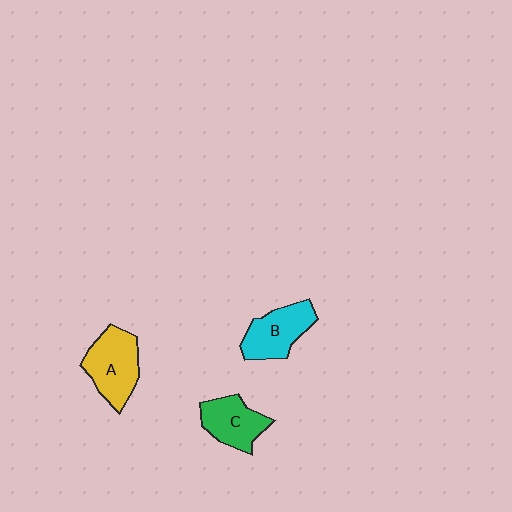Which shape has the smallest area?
Shape C (green).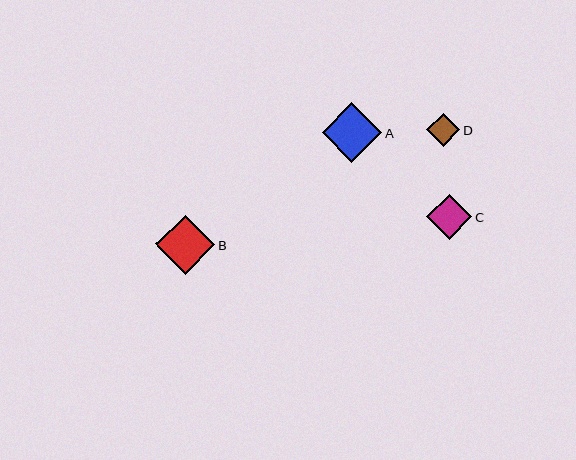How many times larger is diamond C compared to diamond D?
Diamond C is approximately 1.4 times the size of diamond D.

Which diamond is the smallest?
Diamond D is the smallest with a size of approximately 34 pixels.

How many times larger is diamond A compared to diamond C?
Diamond A is approximately 1.3 times the size of diamond C.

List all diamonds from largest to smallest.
From largest to smallest: A, B, C, D.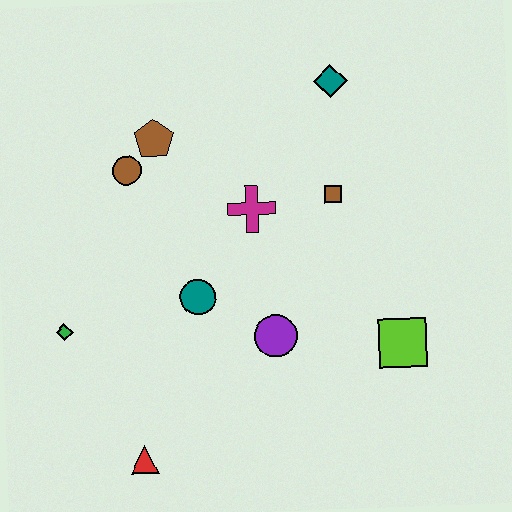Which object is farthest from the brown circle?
The lime square is farthest from the brown circle.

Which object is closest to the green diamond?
The teal circle is closest to the green diamond.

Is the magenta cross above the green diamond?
Yes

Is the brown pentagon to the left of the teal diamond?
Yes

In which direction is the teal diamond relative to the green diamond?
The teal diamond is to the right of the green diamond.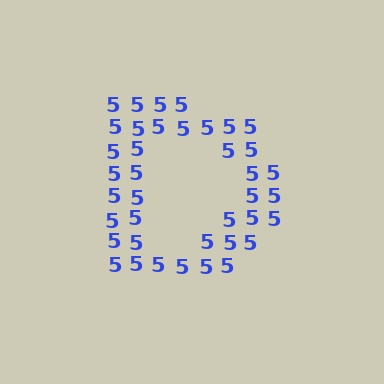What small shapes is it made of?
It is made of small digit 5's.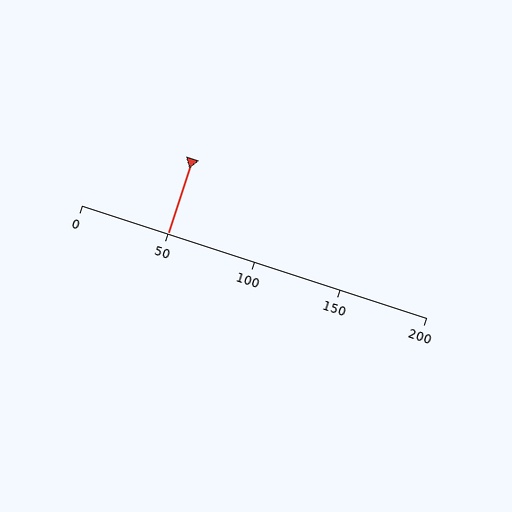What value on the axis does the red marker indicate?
The marker indicates approximately 50.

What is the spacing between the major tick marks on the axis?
The major ticks are spaced 50 apart.